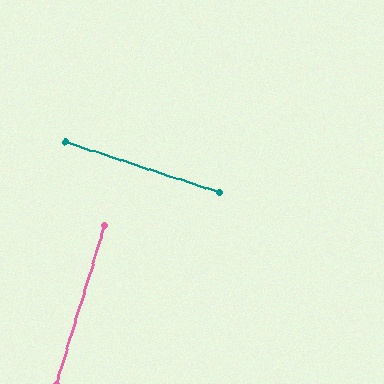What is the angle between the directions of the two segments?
Approximately 89 degrees.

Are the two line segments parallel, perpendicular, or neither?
Perpendicular — they meet at approximately 89°.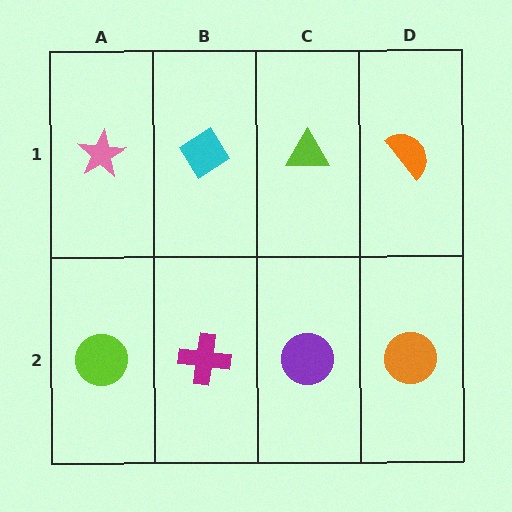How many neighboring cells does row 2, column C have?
3.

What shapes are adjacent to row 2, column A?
A pink star (row 1, column A), a magenta cross (row 2, column B).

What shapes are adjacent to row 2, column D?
An orange semicircle (row 1, column D), a purple circle (row 2, column C).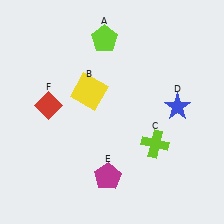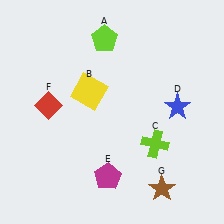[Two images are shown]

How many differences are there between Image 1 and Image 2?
There is 1 difference between the two images.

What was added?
A brown star (G) was added in Image 2.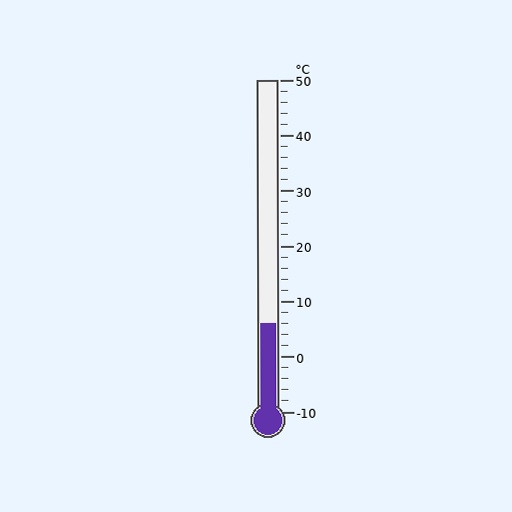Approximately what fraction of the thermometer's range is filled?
The thermometer is filled to approximately 25% of its range.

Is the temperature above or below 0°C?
The temperature is above 0°C.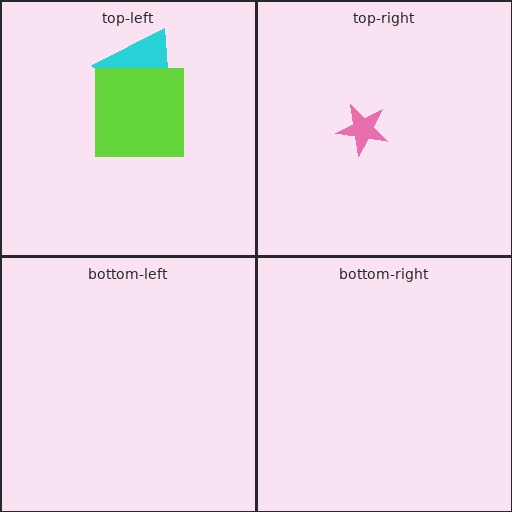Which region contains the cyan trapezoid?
The top-left region.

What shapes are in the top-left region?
The cyan trapezoid, the lime square.